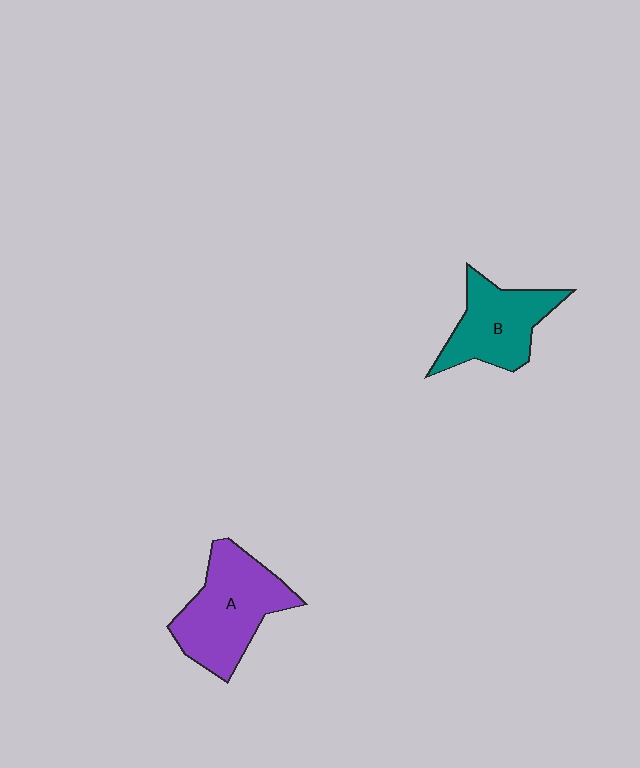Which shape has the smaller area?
Shape B (teal).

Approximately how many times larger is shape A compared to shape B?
Approximately 1.3 times.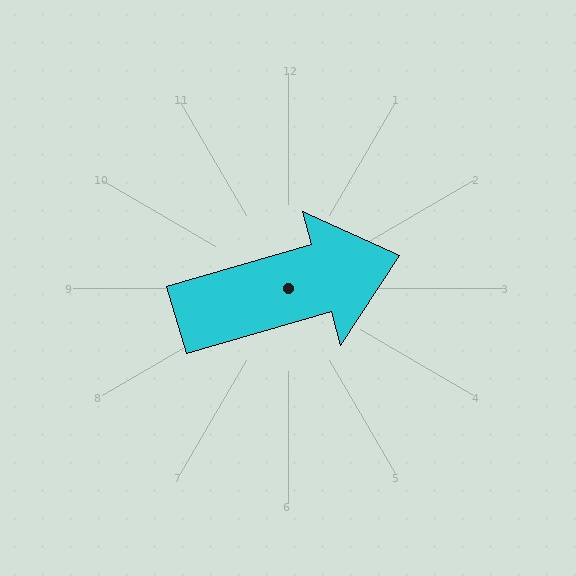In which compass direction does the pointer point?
East.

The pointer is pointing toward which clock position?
Roughly 2 o'clock.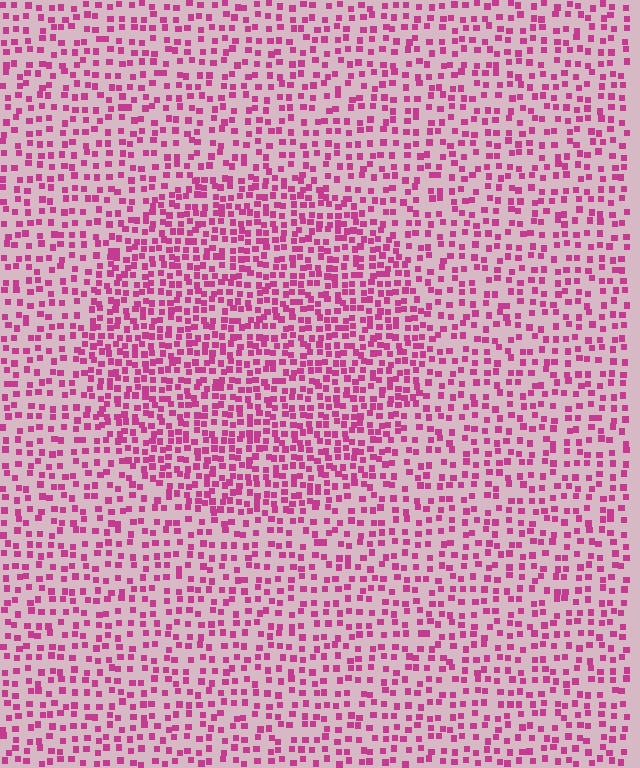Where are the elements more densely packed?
The elements are more densely packed inside the circle boundary.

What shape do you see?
I see a circle.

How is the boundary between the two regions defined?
The boundary is defined by a change in element density (approximately 1.7x ratio). All elements are the same color, size, and shape.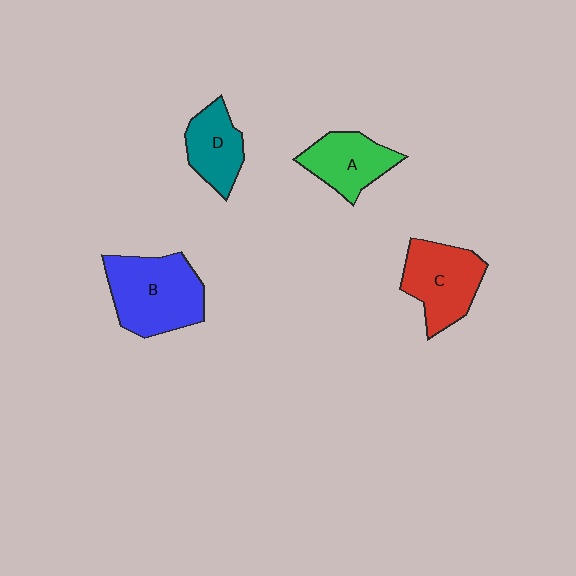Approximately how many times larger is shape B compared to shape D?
Approximately 1.7 times.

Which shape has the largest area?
Shape B (blue).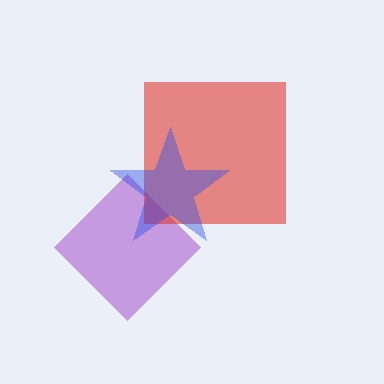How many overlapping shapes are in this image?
There are 3 overlapping shapes in the image.